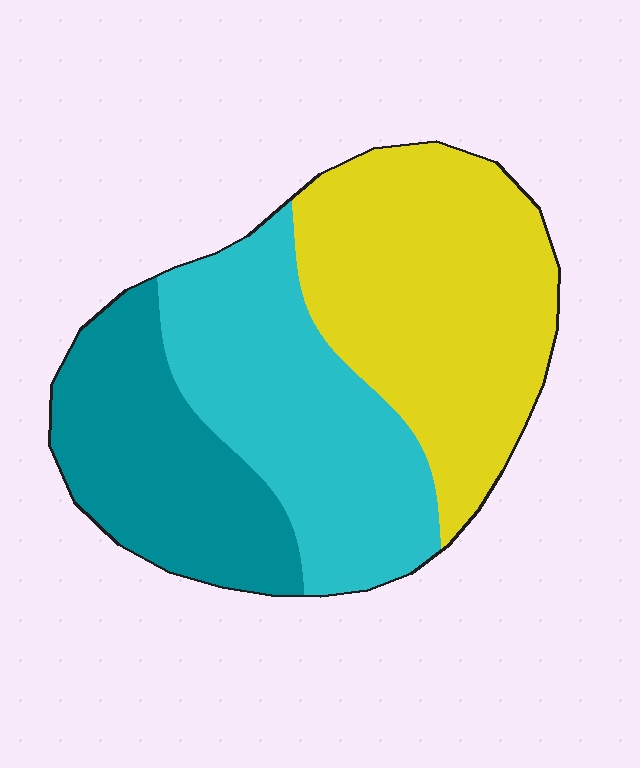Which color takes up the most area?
Yellow, at roughly 40%.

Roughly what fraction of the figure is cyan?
Cyan covers about 35% of the figure.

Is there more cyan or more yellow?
Yellow.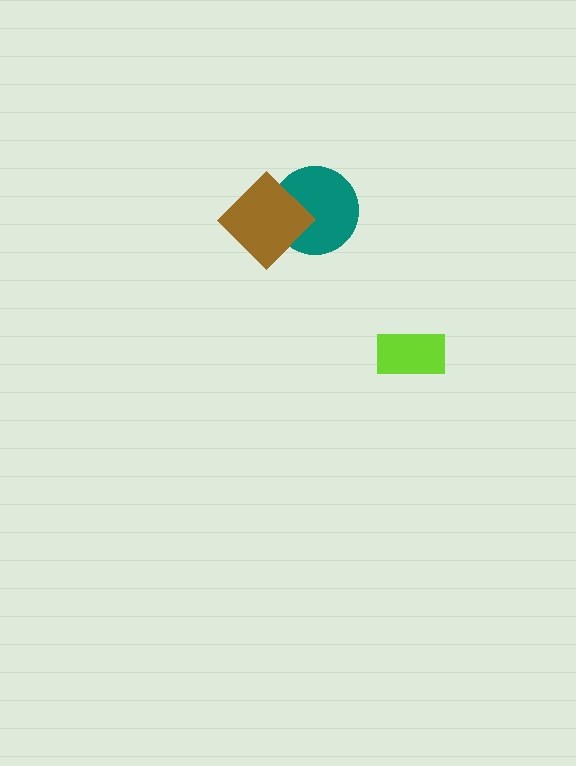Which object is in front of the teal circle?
The brown diamond is in front of the teal circle.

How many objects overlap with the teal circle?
1 object overlaps with the teal circle.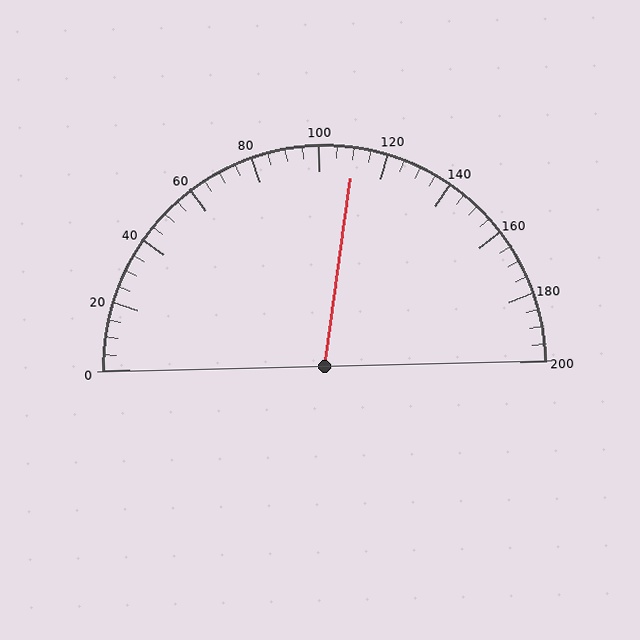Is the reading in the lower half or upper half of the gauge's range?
The reading is in the upper half of the range (0 to 200).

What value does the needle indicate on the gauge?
The needle indicates approximately 110.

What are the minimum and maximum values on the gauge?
The gauge ranges from 0 to 200.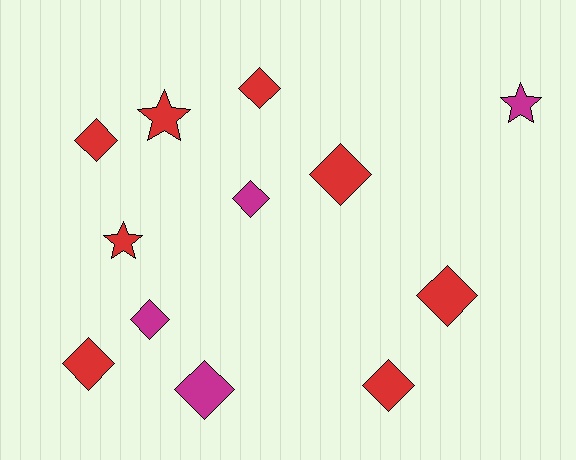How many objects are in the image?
There are 12 objects.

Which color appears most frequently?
Red, with 8 objects.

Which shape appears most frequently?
Diamond, with 9 objects.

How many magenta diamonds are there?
There are 3 magenta diamonds.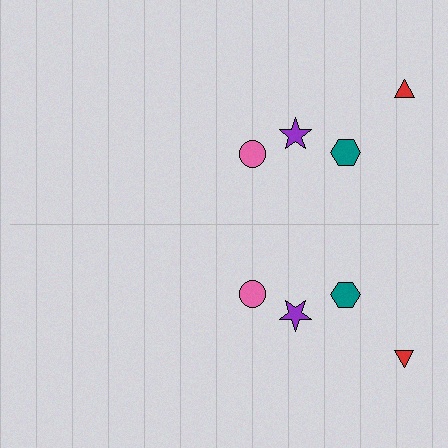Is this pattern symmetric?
Yes, this pattern has bilateral (reflection) symmetry.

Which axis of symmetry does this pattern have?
The pattern has a horizontal axis of symmetry running through the center of the image.